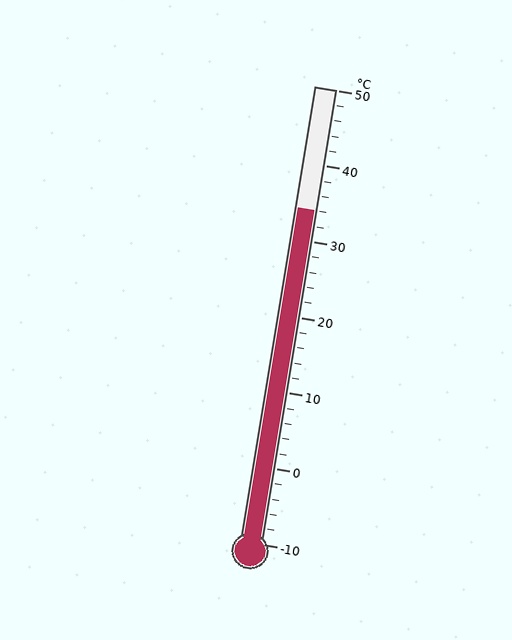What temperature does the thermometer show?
The thermometer shows approximately 34°C.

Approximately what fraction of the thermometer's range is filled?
The thermometer is filled to approximately 75% of its range.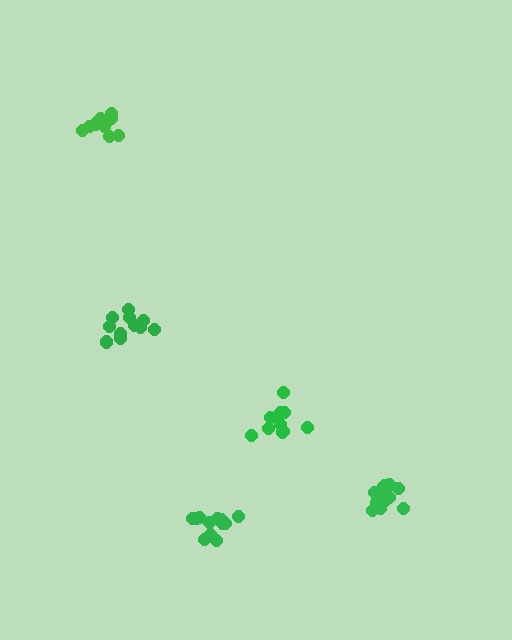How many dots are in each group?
Group 1: 11 dots, Group 2: 12 dots, Group 3: 14 dots, Group 4: 12 dots, Group 5: 13 dots (62 total).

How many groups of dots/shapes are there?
There are 5 groups.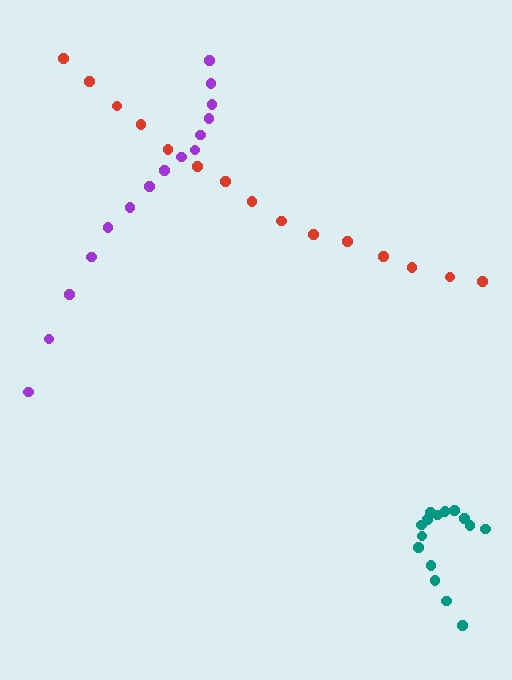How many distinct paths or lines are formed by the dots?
There are 3 distinct paths.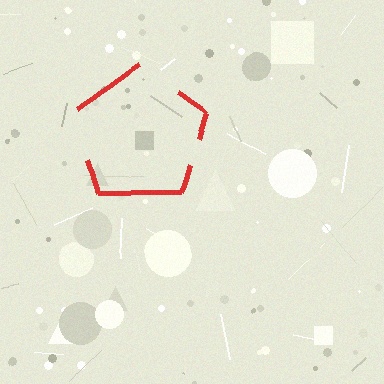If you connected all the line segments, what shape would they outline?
They would outline a pentagon.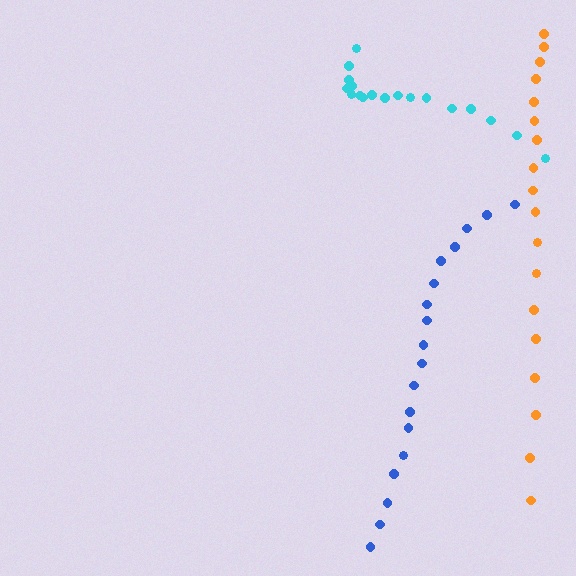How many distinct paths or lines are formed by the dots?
There are 3 distinct paths.